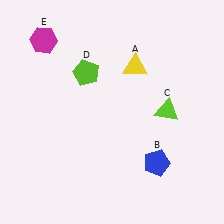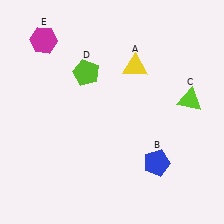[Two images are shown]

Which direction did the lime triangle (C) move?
The lime triangle (C) moved right.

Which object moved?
The lime triangle (C) moved right.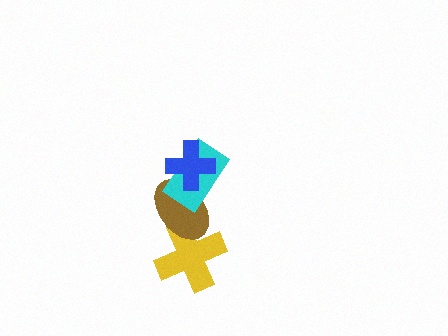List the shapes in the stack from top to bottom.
From top to bottom: the blue cross, the cyan rectangle, the brown ellipse, the yellow cross.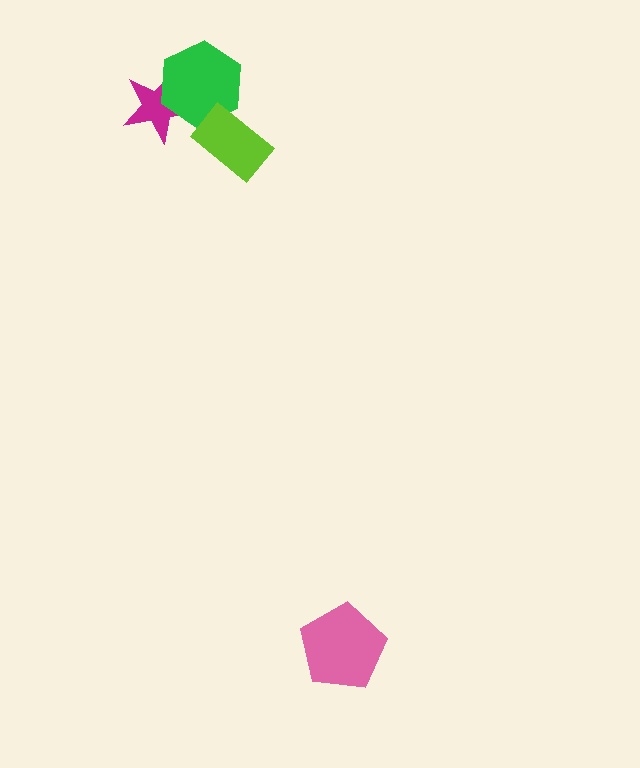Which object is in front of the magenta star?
The green hexagon is in front of the magenta star.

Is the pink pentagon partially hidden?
No, no other shape covers it.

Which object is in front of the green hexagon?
The lime rectangle is in front of the green hexagon.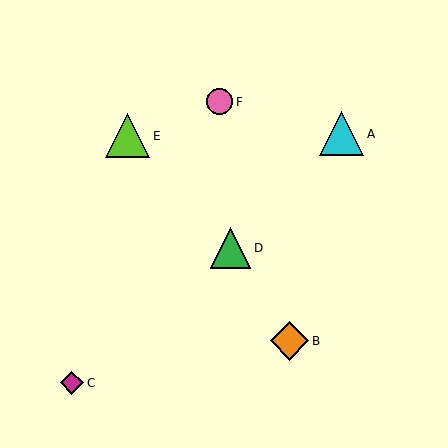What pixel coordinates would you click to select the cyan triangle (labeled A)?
Click at (342, 134) to select the cyan triangle A.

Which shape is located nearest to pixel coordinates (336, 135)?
The cyan triangle (labeled A) at (342, 134) is nearest to that location.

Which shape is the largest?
The lime triangle (labeled E) is the largest.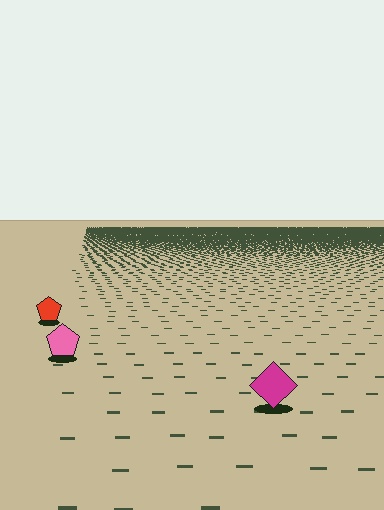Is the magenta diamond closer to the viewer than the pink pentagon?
Yes. The magenta diamond is closer — you can tell from the texture gradient: the ground texture is coarser near it.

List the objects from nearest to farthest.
From nearest to farthest: the magenta diamond, the pink pentagon, the red pentagon.